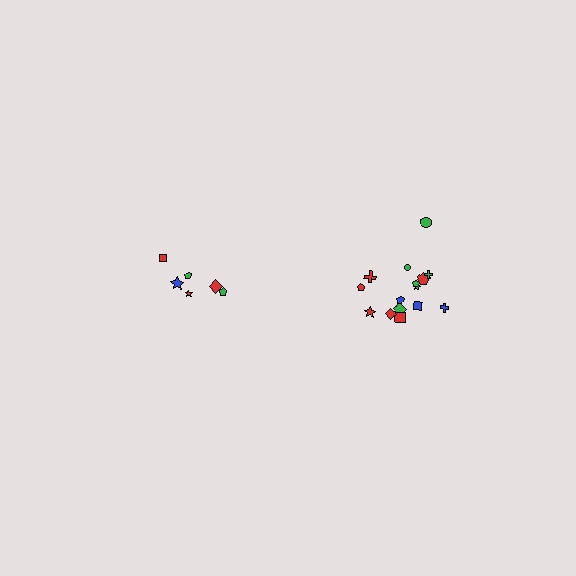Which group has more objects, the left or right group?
The right group.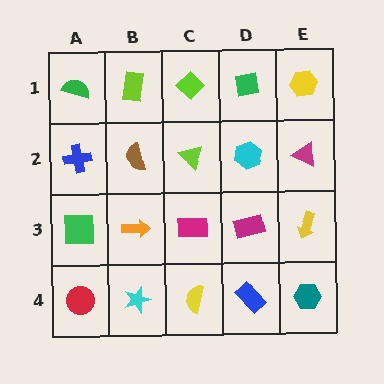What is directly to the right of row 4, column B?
A yellow semicircle.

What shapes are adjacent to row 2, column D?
A green square (row 1, column D), a magenta rectangle (row 3, column D), a lime triangle (row 2, column C), a magenta triangle (row 2, column E).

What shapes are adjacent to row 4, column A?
A green square (row 3, column A), a cyan star (row 4, column B).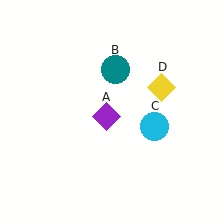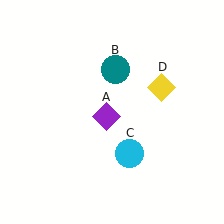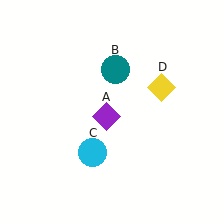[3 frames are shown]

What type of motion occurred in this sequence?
The cyan circle (object C) rotated clockwise around the center of the scene.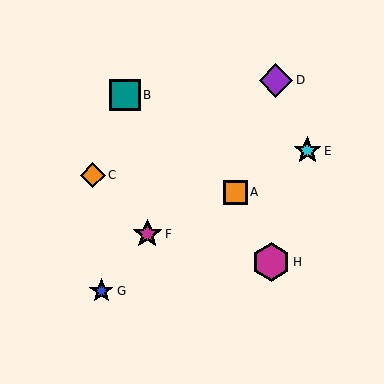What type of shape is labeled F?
Shape F is a magenta star.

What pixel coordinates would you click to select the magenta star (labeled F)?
Click at (147, 234) to select the magenta star F.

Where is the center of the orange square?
The center of the orange square is at (235, 192).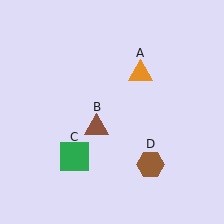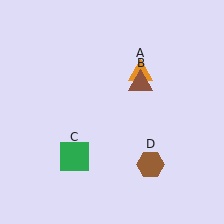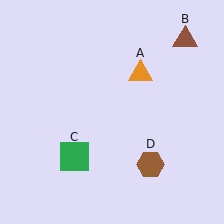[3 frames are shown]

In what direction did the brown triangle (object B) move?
The brown triangle (object B) moved up and to the right.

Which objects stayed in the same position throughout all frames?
Orange triangle (object A) and green square (object C) and brown hexagon (object D) remained stationary.